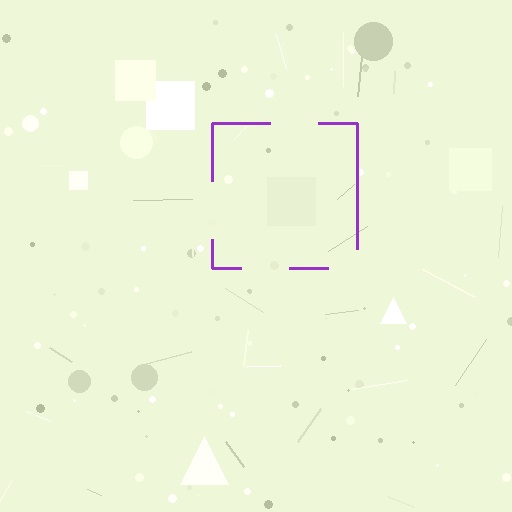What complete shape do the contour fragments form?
The contour fragments form a square.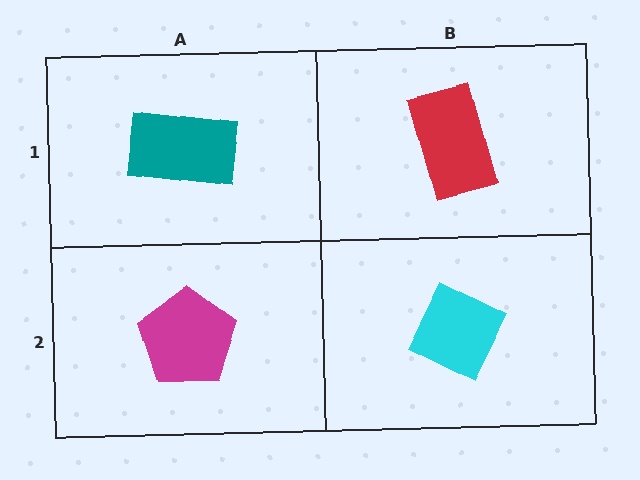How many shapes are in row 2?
2 shapes.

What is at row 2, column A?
A magenta pentagon.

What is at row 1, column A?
A teal rectangle.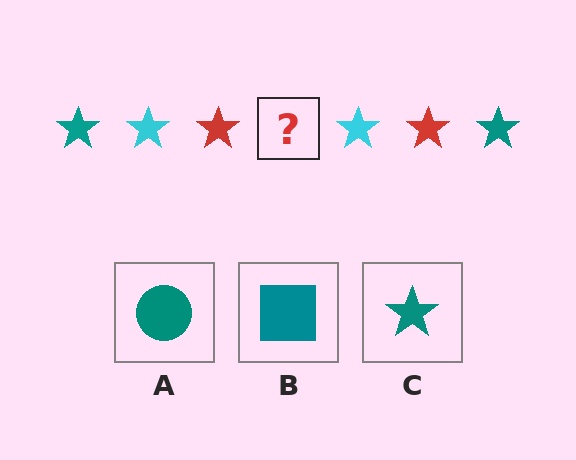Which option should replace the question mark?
Option C.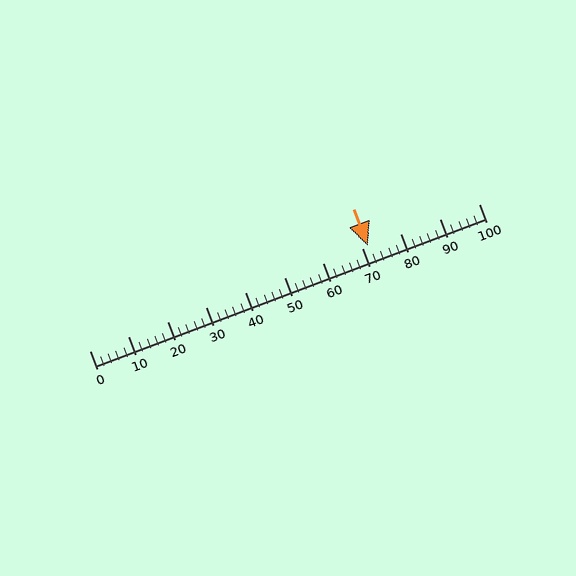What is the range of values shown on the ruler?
The ruler shows values from 0 to 100.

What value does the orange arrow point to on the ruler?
The orange arrow points to approximately 71.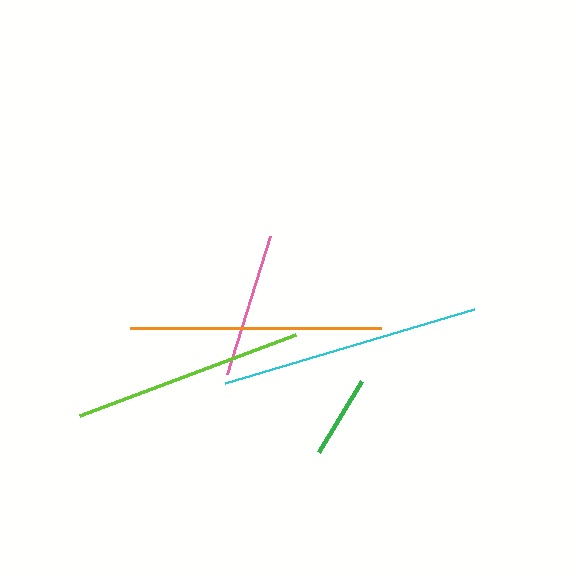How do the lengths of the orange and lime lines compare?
The orange and lime lines are approximately the same length.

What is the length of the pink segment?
The pink segment is approximately 145 pixels long.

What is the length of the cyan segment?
The cyan segment is approximately 260 pixels long.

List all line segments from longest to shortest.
From longest to shortest: cyan, orange, lime, pink, green.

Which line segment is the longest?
The cyan line is the longest at approximately 260 pixels.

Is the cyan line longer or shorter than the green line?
The cyan line is longer than the green line.